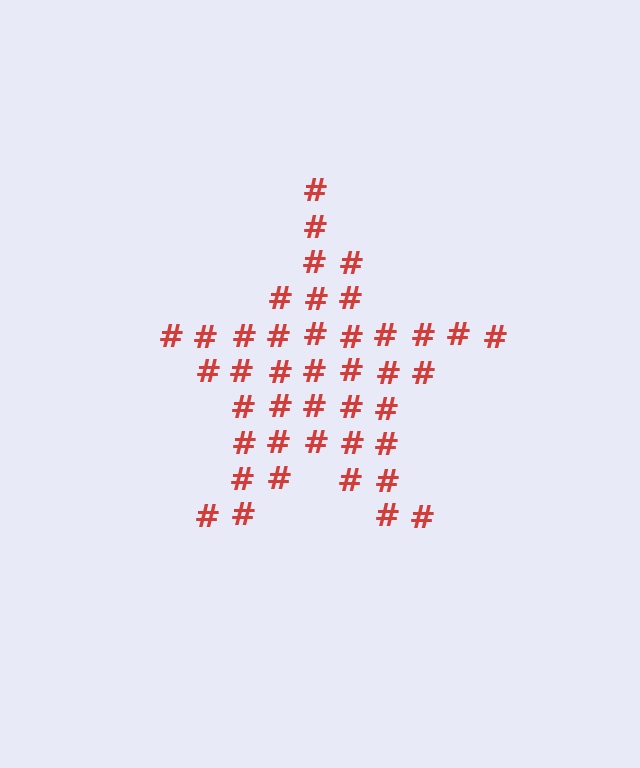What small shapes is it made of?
It is made of small hash symbols.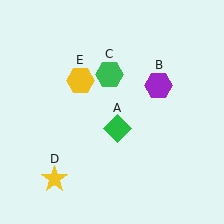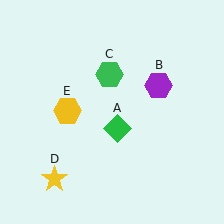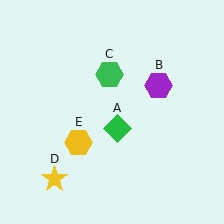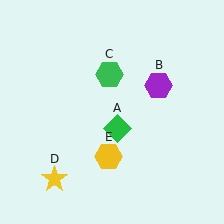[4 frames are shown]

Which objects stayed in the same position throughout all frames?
Green diamond (object A) and purple hexagon (object B) and green hexagon (object C) and yellow star (object D) remained stationary.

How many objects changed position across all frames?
1 object changed position: yellow hexagon (object E).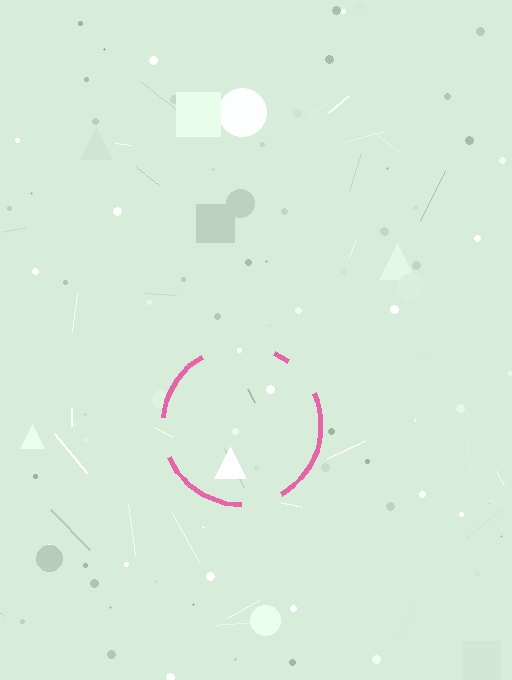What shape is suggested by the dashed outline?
The dashed outline suggests a circle.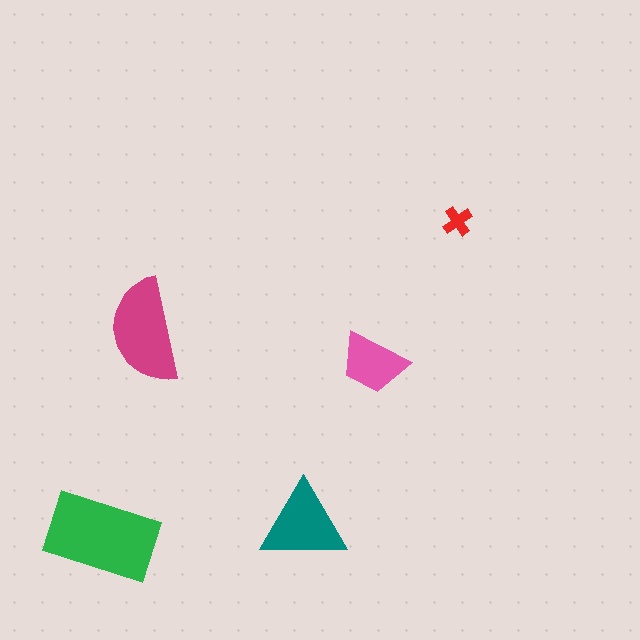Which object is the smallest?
The red cross.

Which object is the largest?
The green rectangle.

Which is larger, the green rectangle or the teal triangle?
The green rectangle.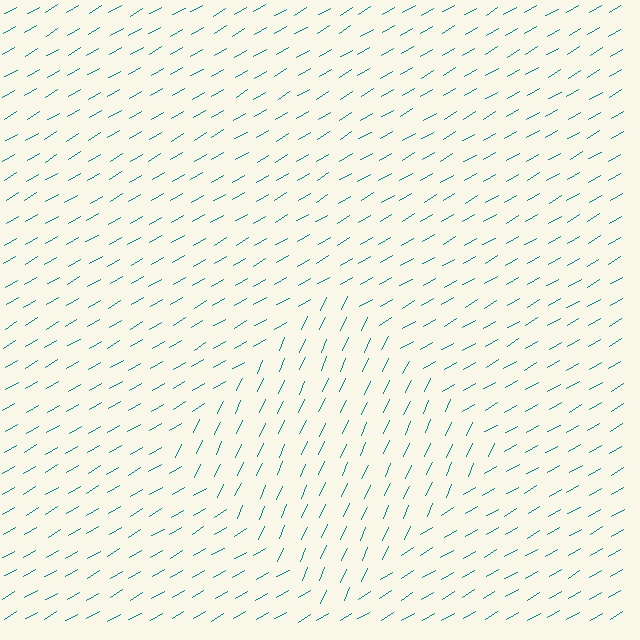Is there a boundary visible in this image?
Yes, there is a texture boundary formed by a change in line orientation.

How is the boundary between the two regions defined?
The boundary is defined purely by a change in line orientation (approximately 36 degrees difference). All lines are the same color and thickness.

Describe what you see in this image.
The image is filled with small teal line segments. A diamond region in the image has lines oriented differently from the surrounding lines, creating a visible texture boundary.